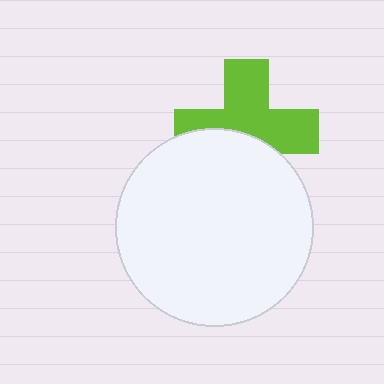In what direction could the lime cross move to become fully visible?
The lime cross could move up. That would shift it out from behind the white circle entirely.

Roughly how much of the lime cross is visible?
About half of it is visible (roughly 60%).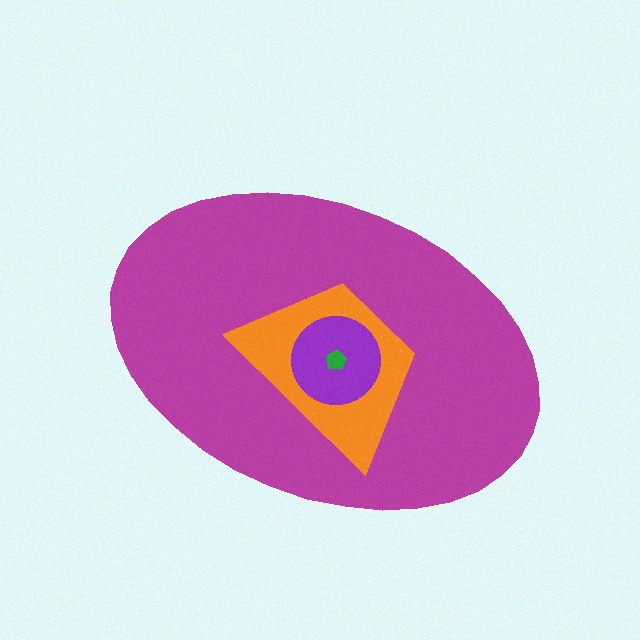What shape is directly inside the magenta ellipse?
The orange trapezoid.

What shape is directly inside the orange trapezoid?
The purple circle.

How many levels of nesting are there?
4.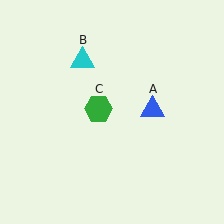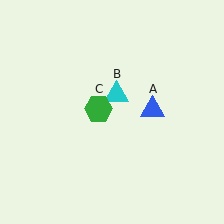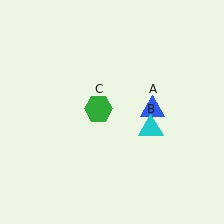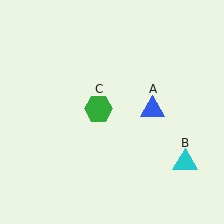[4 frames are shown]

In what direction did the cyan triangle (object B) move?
The cyan triangle (object B) moved down and to the right.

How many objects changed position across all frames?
1 object changed position: cyan triangle (object B).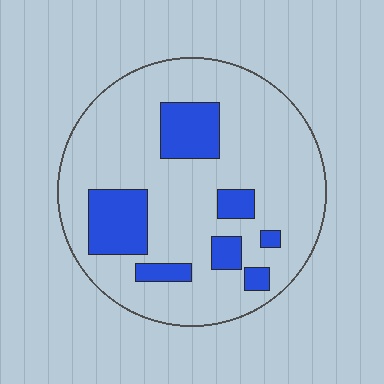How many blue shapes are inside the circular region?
7.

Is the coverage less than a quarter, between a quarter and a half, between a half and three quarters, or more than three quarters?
Less than a quarter.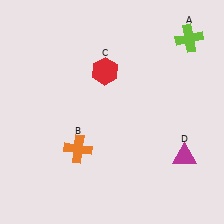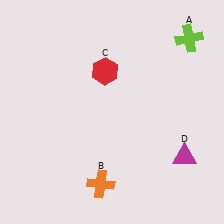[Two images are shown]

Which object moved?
The orange cross (B) moved down.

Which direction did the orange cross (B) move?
The orange cross (B) moved down.